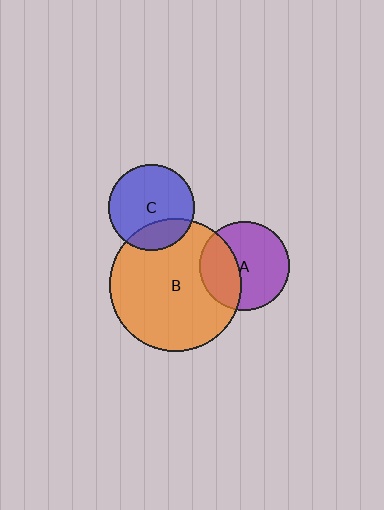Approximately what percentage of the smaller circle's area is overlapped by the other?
Approximately 35%.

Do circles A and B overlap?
Yes.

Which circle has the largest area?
Circle B (orange).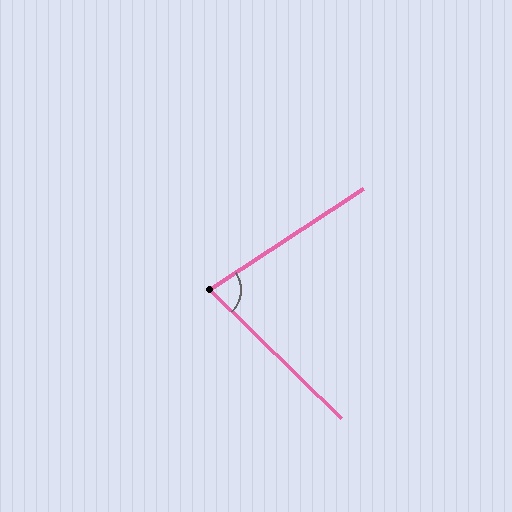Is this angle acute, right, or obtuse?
It is acute.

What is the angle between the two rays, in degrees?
Approximately 78 degrees.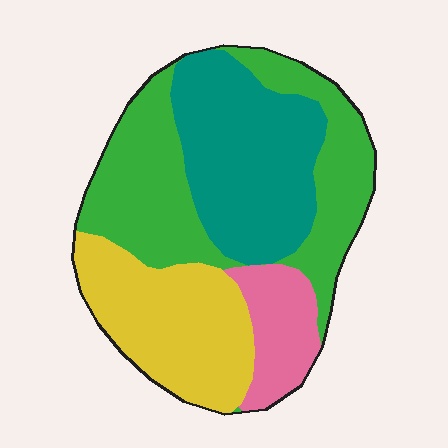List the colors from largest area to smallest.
From largest to smallest: green, teal, yellow, pink.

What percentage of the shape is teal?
Teal takes up between a quarter and a half of the shape.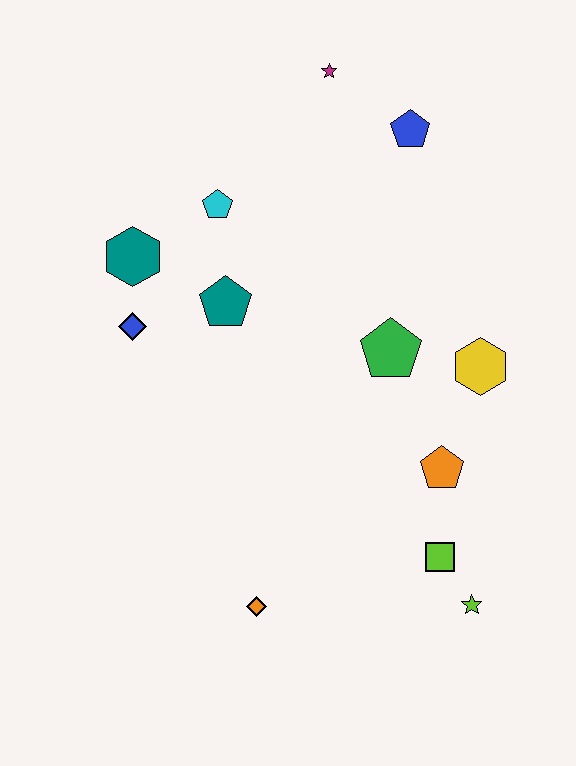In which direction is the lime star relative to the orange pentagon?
The lime star is below the orange pentagon.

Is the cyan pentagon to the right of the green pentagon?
No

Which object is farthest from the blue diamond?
The lime star is farthest from the blue diamond.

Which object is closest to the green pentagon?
The yellow hexagon is closest to the green pentagon.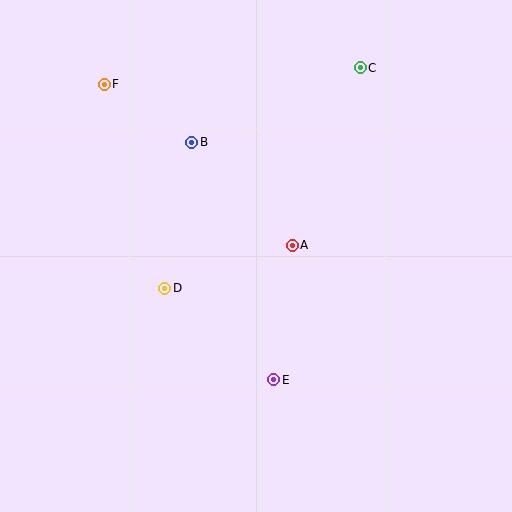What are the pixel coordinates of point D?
Point D is at (165, 288).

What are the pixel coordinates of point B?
Point B is at (192, 142).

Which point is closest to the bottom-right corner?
Point E is closest to the bottom-right corner.